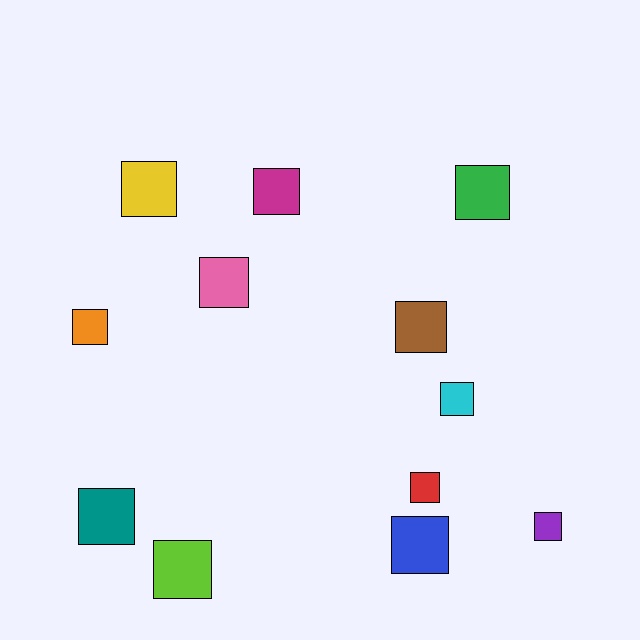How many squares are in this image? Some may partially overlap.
There are 12 squares.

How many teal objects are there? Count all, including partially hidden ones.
There is 1 teal object.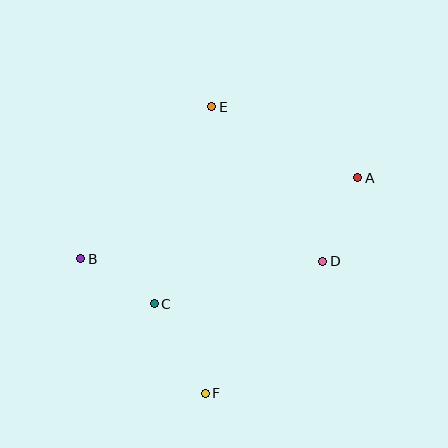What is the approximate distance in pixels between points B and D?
The distance between B and D is approximately 242 pixels.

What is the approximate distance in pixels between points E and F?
The distance between E and F is approximately 286 pixels.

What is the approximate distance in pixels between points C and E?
The distance between C and E is approximately 205 pixels.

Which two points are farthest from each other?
Points A and B are farthest from each other.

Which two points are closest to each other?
Points B and C are closest to each other.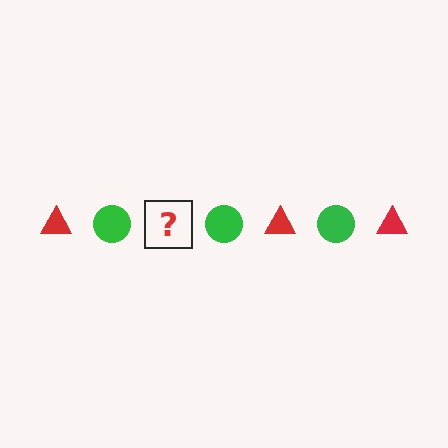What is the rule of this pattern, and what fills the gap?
The rule is that the pattern alternates between red triangle and green circle. The gap should be filled with a red triangle.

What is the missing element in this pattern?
The missing element is a red triangle.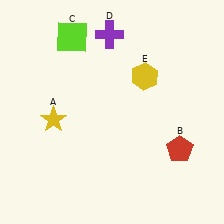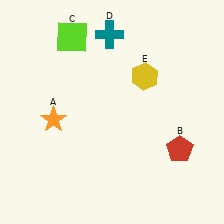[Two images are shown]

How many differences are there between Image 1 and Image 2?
There are 2 differences between the two images.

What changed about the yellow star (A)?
In Image 1, A is yellow. In Image 2, it changed to orange.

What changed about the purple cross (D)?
In Image 1, D is purple. In Image 2, it changed to teal.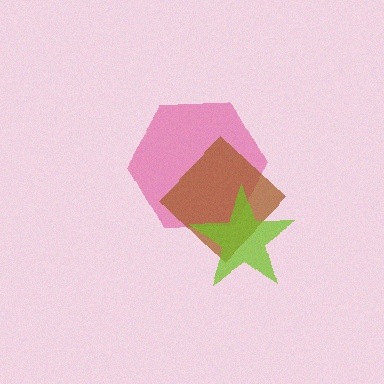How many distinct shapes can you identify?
There are 3 distinct shapes: a pink hexagon, a brown diamond, a lime star.